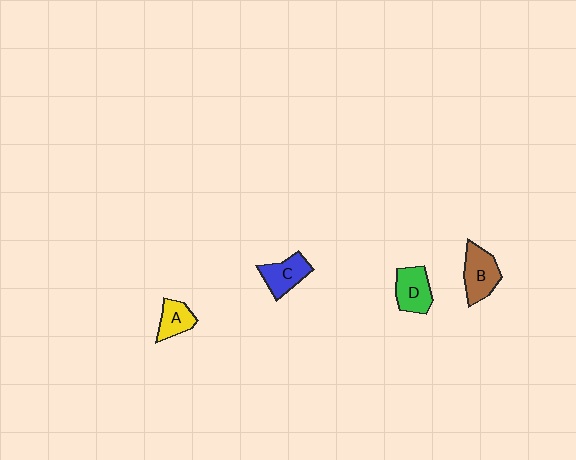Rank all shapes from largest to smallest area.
From largest to smallest: B (brown), D (green), C (blue), A (yellow).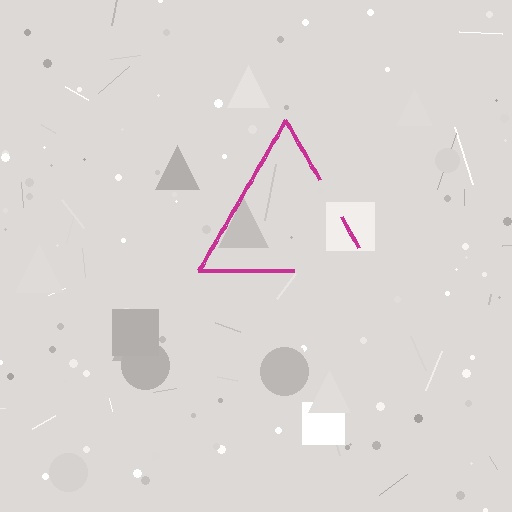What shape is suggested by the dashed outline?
The dashed outline suggests a triangle.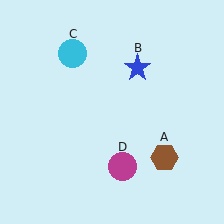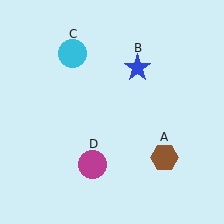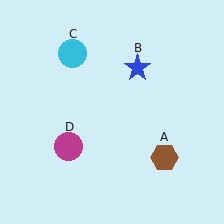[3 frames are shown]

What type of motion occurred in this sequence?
The magenta circle (object D) rotated clockwise around the center of the scene.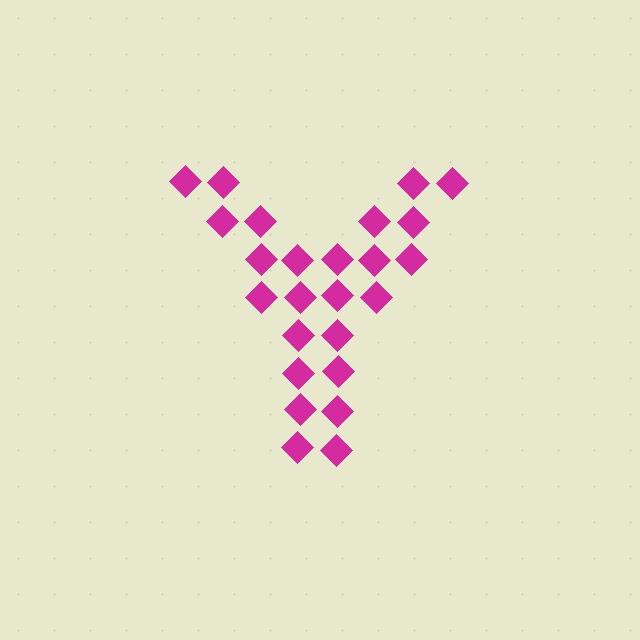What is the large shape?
The large shape is the letter Y.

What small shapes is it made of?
It is made of small diamonds.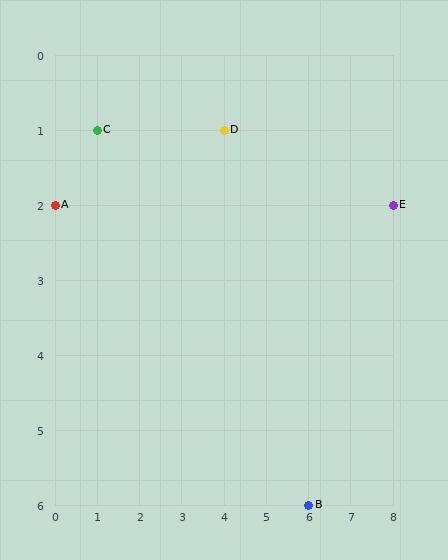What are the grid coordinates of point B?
Point B is at grid coordinates (6, 6).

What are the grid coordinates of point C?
Point C is at grid coordinates (1, 1).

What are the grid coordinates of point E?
Point E is at grid coordinates (8, 2).